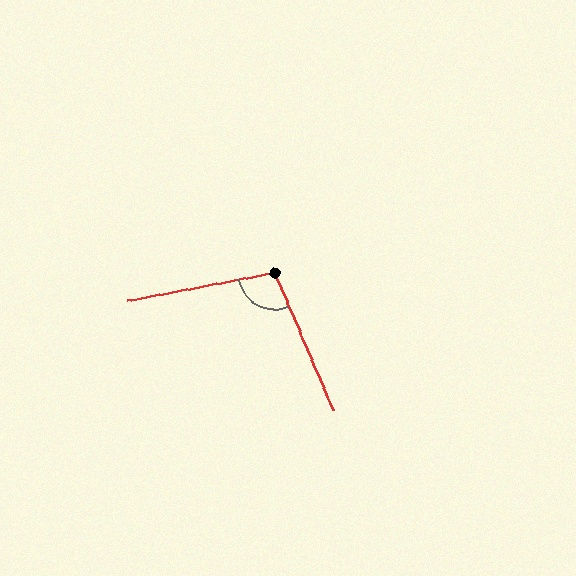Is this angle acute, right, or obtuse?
It is obtuse.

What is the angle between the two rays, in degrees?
Approximately 102 degrees.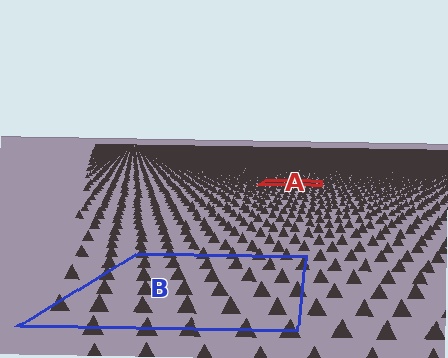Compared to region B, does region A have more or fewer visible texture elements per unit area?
Region A has more texture elements per unit area — they are packed more densely because it is farther away.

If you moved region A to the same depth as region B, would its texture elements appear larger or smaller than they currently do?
They would appear larger. At a closer depth, the same texture elements are projected at a bigger on-screen size.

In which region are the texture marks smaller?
The texture marks are smaller in region A, because it is farther away.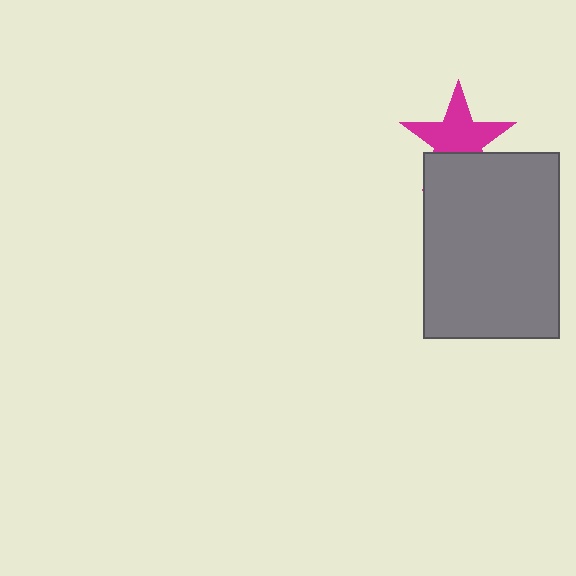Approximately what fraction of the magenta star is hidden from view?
Roughly 33% of the magenta star is hidden behind the gray rectangle.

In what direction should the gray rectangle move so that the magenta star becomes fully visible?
The gray rectangle should move down. That is the shortest direction to clear the overlap and leave the magenta star fully visible.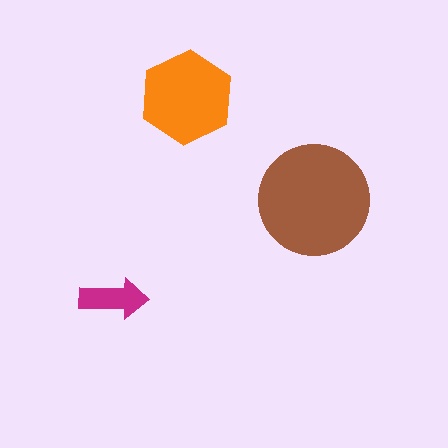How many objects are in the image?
There are 3 objects in the image.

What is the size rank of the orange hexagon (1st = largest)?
2nd.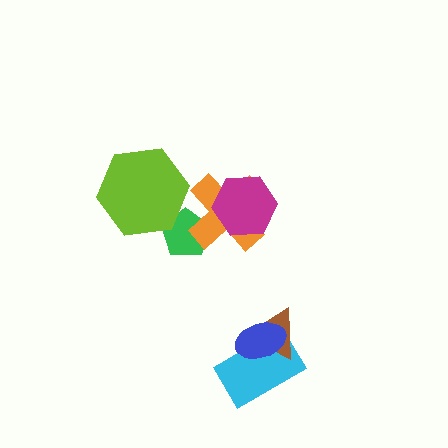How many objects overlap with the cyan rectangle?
2 objects overlap with the cyan rectangle.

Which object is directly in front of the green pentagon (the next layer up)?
The orange cross is directly in front of the green pentagon.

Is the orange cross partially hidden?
Yes, it is partially covered by another shape.